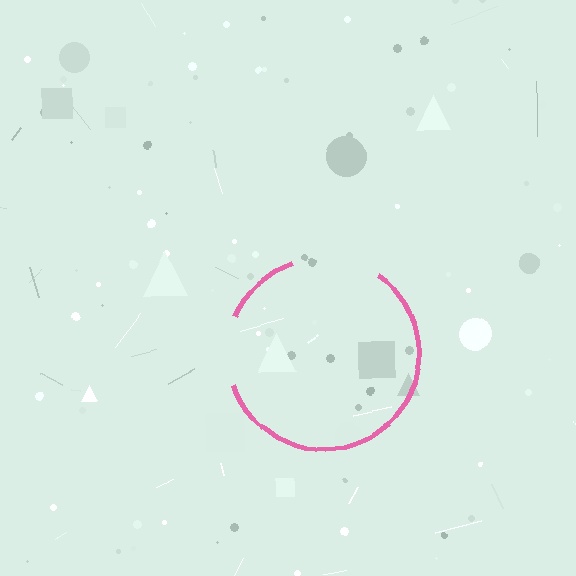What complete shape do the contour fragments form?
The contour fragments form a circle.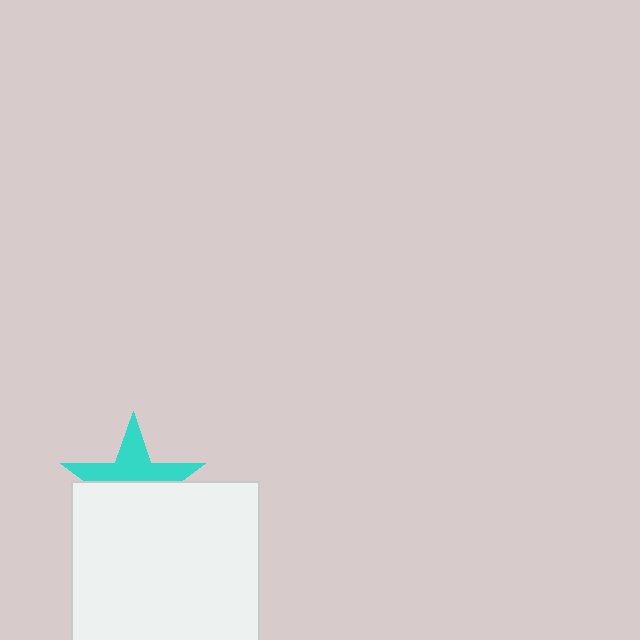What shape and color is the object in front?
The object in front is a white square.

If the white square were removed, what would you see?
You would see the complete cyan star.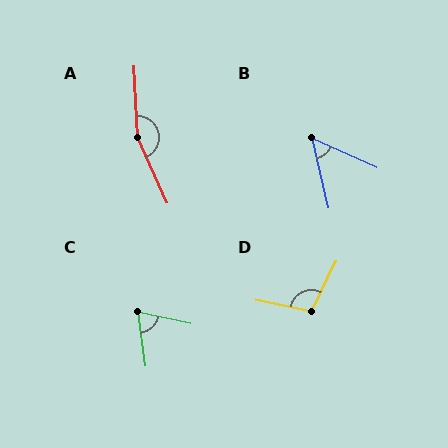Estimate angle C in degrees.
Approximately 70 degrees.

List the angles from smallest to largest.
B (52°), C (70°), D (105°), A (159°).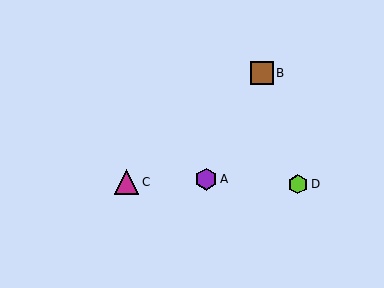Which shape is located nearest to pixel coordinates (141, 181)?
The magenta triangle (labeled C) at (127, 182) is nearest to that location.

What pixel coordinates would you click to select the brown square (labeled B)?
Click at (262, 73) to select the brown square B.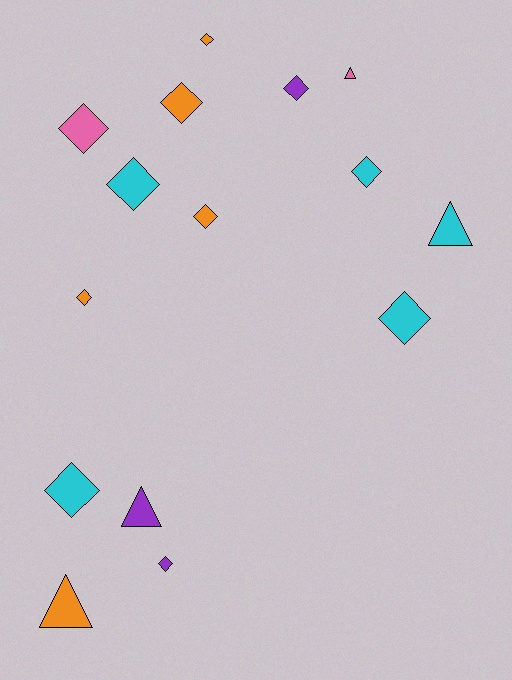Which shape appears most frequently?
Diamond, with 11 objects.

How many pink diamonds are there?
There is 1 pink diamond.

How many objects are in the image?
There are 15 objects.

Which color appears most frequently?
Cyan, with 5 objects.